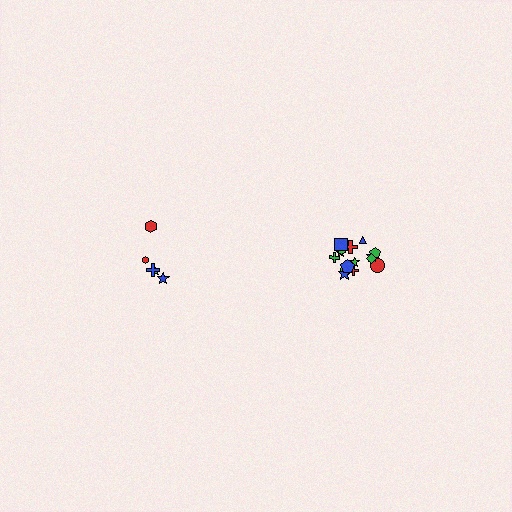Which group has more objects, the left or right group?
The right group.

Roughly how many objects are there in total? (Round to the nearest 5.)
Roughly 20 objects in total.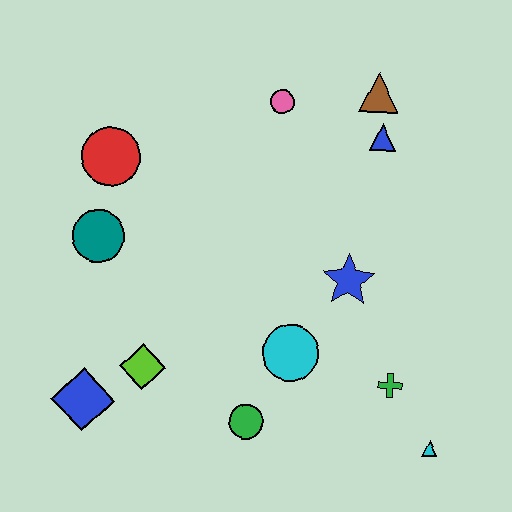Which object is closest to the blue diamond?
The lime diamond is closest to the blue diamond.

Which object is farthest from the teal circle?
The cyan triangle is farthest from the teal circle.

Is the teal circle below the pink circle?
Yes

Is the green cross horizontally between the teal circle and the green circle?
No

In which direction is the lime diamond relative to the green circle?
The lime diamond is to the left of the green circle.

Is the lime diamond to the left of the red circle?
No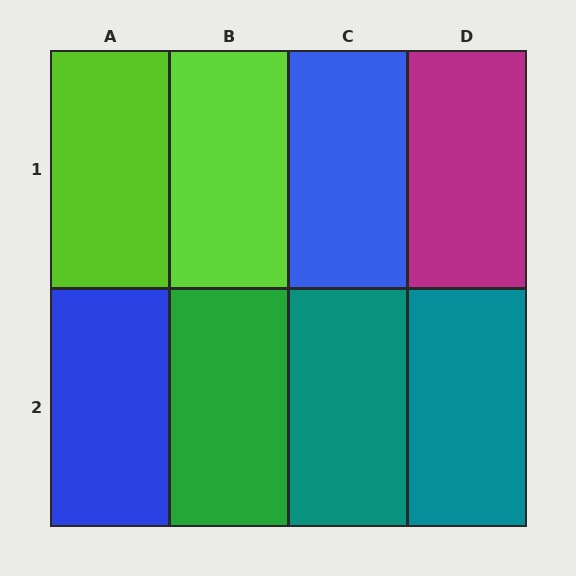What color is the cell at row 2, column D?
Teal.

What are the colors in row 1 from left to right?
Lime, lime, blue, magenta.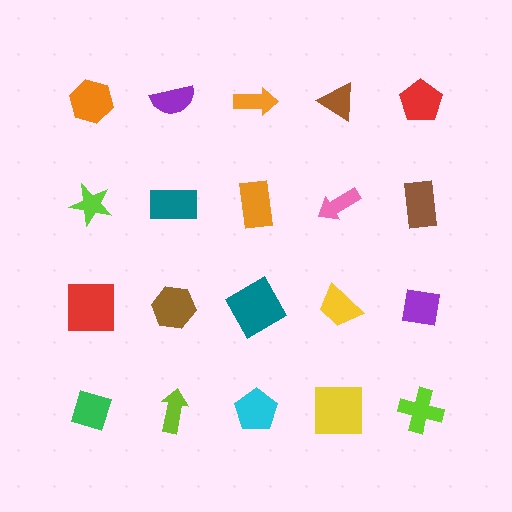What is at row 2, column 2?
A teal rectangle.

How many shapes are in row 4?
5 shapes.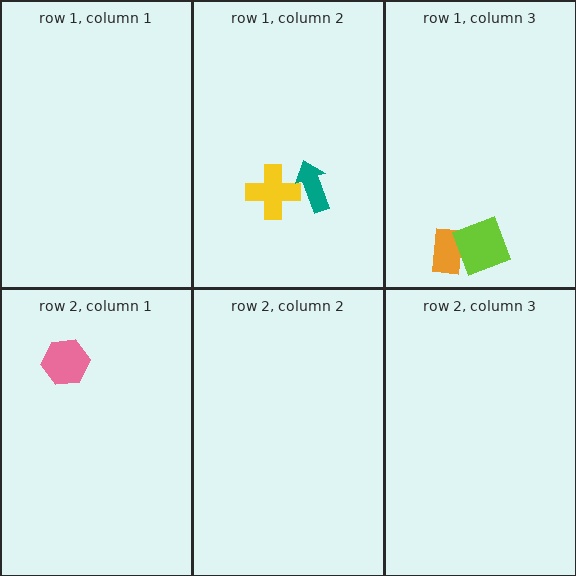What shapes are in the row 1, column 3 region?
The orange rectangle, the lime square.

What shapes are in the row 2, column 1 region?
The pink hexagon.